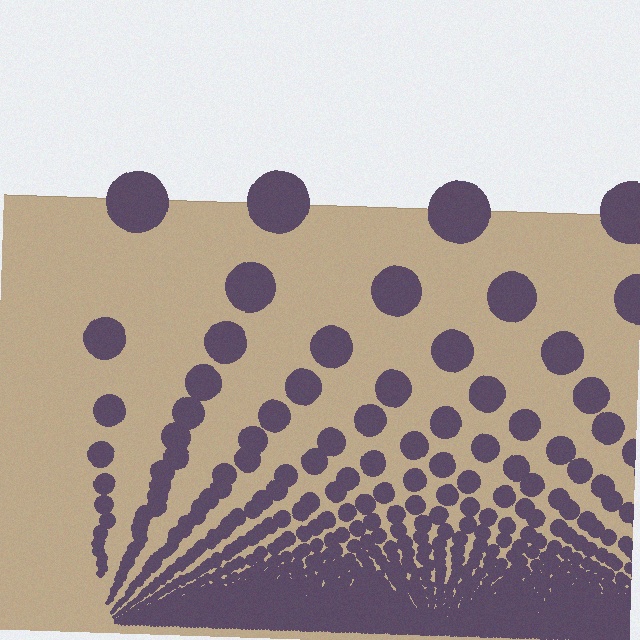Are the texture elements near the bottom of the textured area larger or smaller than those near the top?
Smaller. The gradient is inverted — elements near the bottom are smaller and denser.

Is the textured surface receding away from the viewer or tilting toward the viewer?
The surface appears to tilt toward the viewer. Texture elements get larger and sparser toward the top.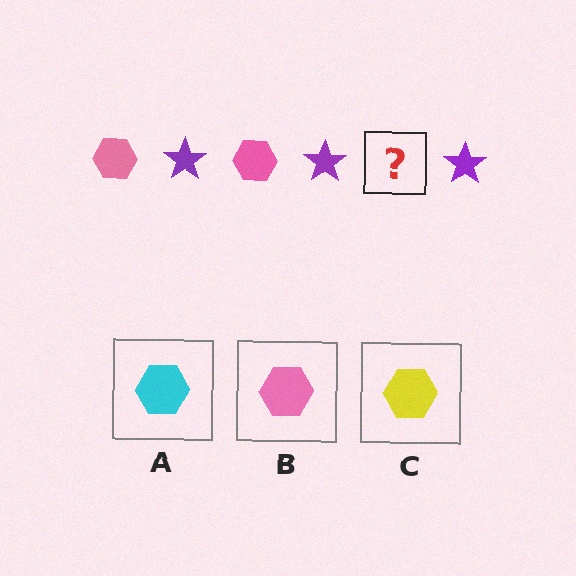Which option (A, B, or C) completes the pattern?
B.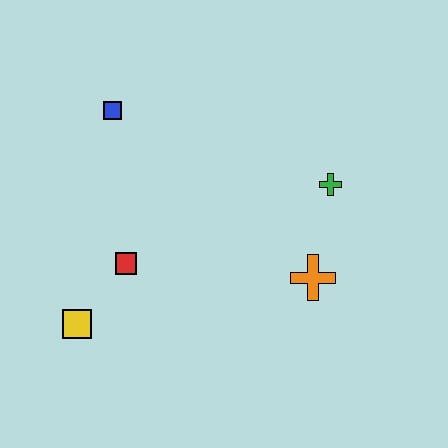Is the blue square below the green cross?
No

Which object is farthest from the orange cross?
The blue square is farthest from the orange cross.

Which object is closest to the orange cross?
The green cross is closest to the orange cross.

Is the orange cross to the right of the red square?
Yes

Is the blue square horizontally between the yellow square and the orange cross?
Yes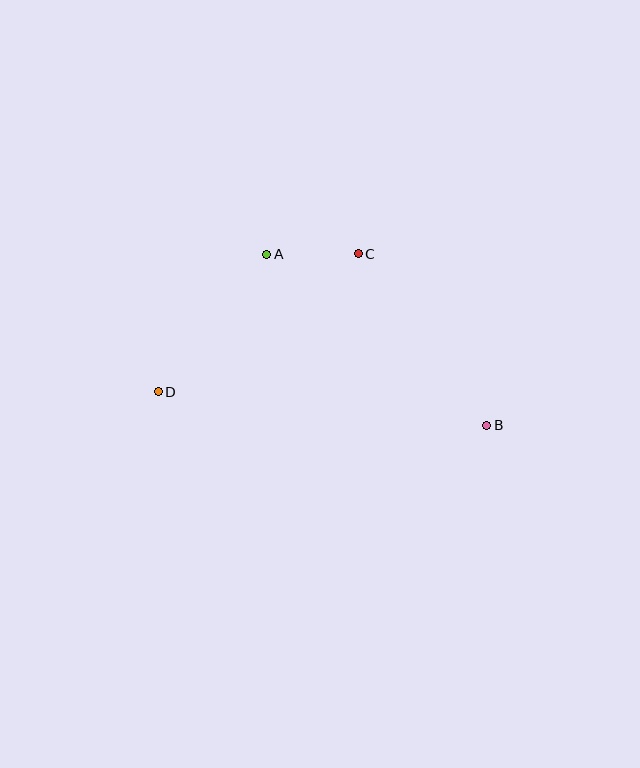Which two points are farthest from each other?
Points B and D are farthest from each other.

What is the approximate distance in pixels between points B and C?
The distance between B and C is approximately 214 pixels.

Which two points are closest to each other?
Points A and C are closest to each other.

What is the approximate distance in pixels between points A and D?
The distance between A and D is approximately 175 pixels.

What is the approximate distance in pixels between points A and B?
The distance between A and B is approximately 279 pixels.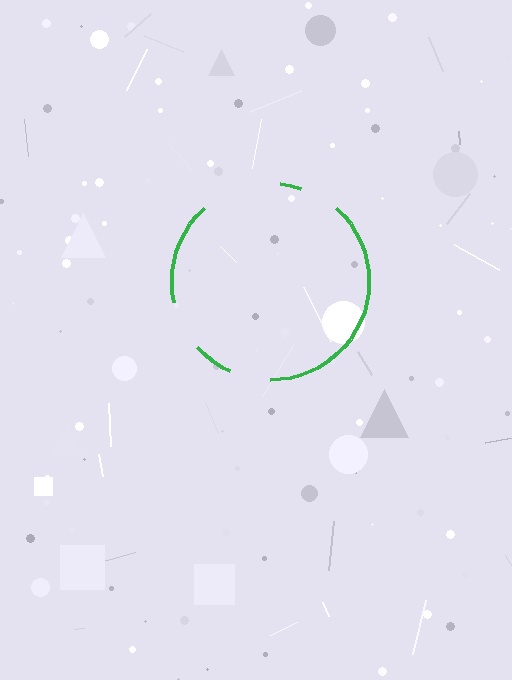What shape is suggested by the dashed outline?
The dashed outline suggests a circle.